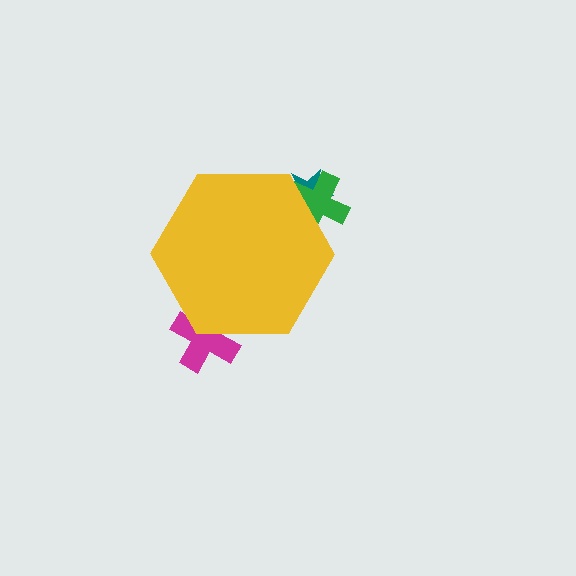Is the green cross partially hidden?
Yes, the green cross is partially hidden behind the yellow hexagon.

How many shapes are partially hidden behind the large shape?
3 shapes are partially hidden.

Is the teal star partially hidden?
Yes, the teal star is partially hidden behind the yellow hexagon.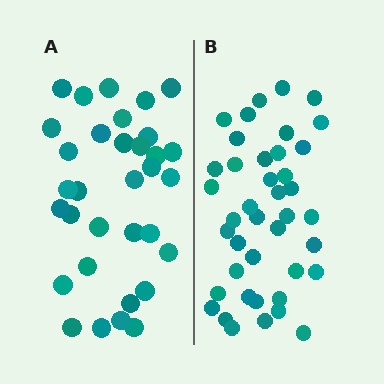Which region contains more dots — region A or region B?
Region B (the right region) has more dots.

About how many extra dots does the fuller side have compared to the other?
Region B has roughly 8 or so more dots than region A.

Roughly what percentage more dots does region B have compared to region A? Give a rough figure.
About 25% more.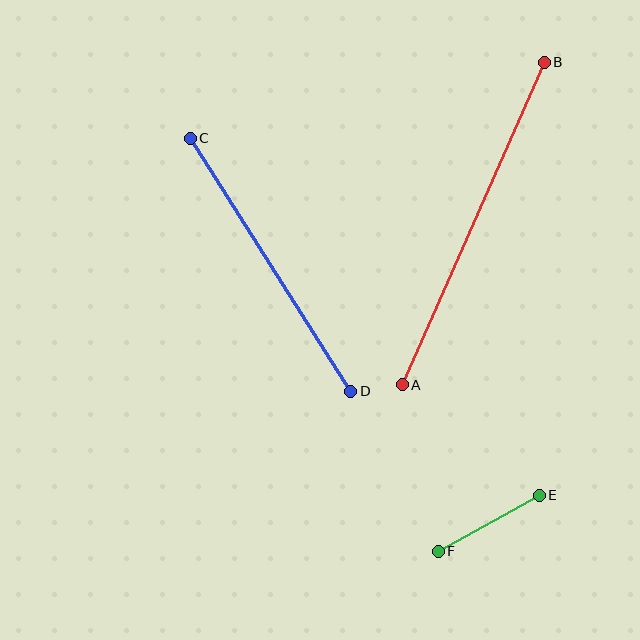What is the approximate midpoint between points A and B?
The midpoint is at approximately (473, 224) pixels.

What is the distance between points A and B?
The distance is approximately 353 pixels.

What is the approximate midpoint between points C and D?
The midpoint is at approximately (271, 265) pixels.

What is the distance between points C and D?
The distance is approximately 299 pixels.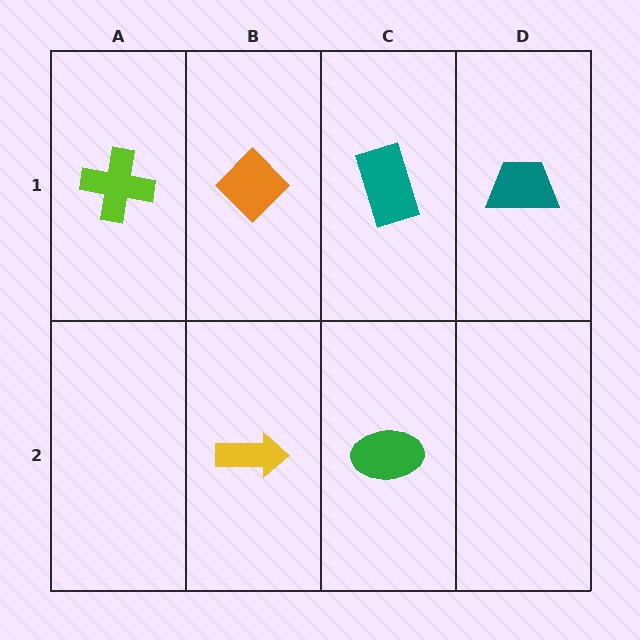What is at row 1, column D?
A teal trapezoid.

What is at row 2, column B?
A yellow arrow.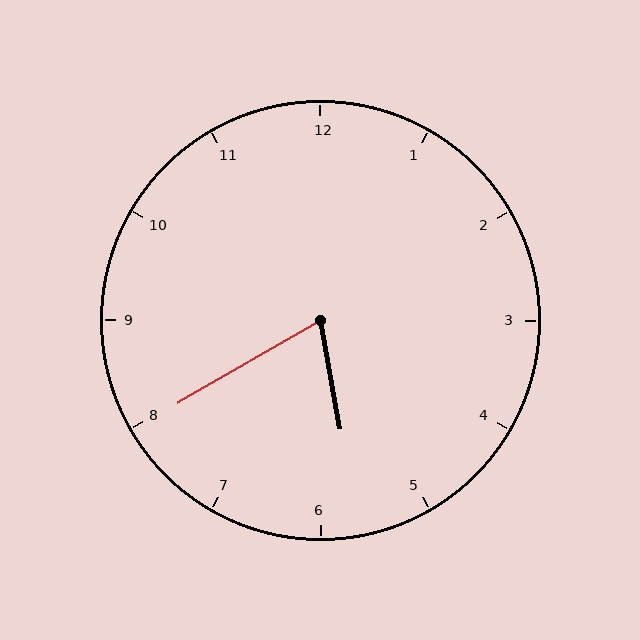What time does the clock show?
5:40.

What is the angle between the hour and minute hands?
Approximately 70 degrees.